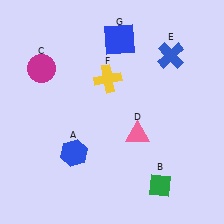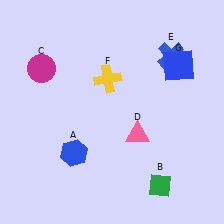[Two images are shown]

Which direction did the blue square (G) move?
The blue square (G) moved right.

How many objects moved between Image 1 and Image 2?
1 object moved between the two images.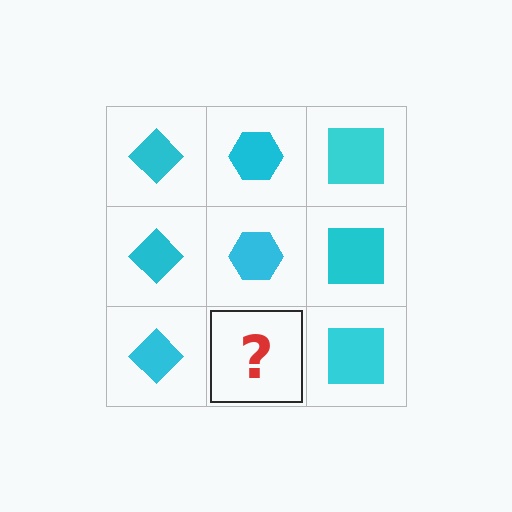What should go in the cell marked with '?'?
The missing cell should contain a cyan hexagon.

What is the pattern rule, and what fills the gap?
The rule is that each column has a consistent shape. The gap should be filled with a cyan hexagon.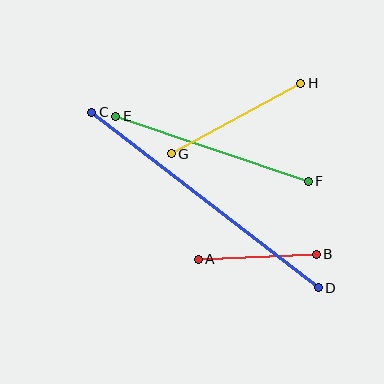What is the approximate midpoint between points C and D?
The midpoint is at approximately (205, 200) pixels.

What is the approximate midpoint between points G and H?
The midpoint is at approximately (236, 118) pixels.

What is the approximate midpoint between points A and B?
The midpoint is at approximately (257, 257) pixels.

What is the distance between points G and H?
The distance is approximately 147 pixels.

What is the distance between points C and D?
The distance is approximately 286 pixels.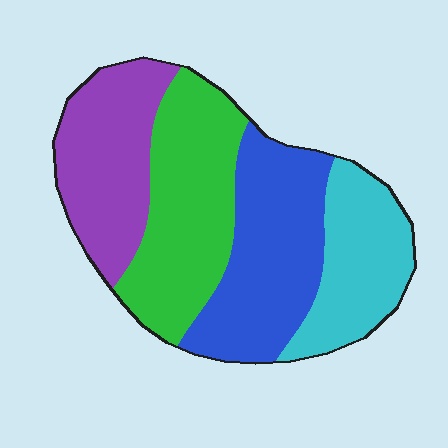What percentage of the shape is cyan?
Cyan covers around 20% of the shape.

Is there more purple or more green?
Green.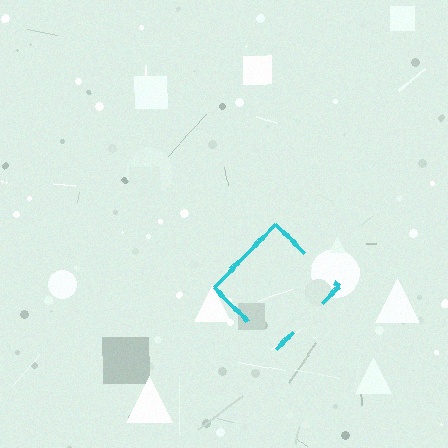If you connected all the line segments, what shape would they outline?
They would outline a diamond.